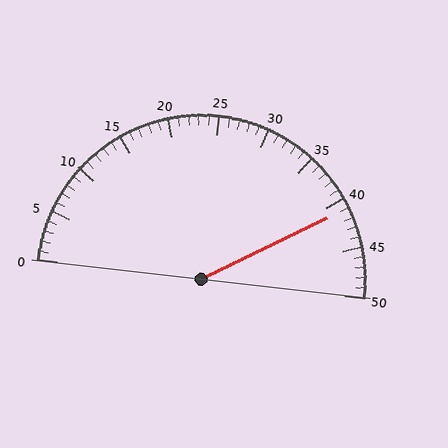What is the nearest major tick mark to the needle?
The nearest major tick mark is 40.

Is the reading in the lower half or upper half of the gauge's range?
The reading is in the upper half of the range (0 to 50).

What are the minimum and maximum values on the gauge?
The gauge ranges from 0 to 50.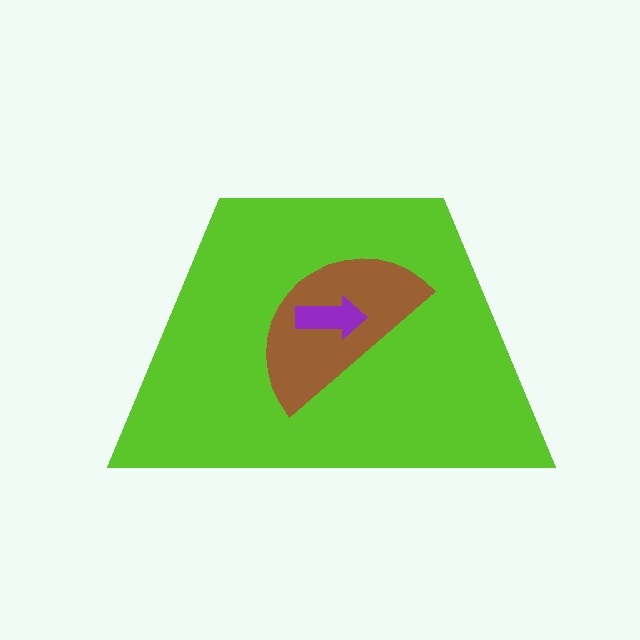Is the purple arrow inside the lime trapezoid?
Yes.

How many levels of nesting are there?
3.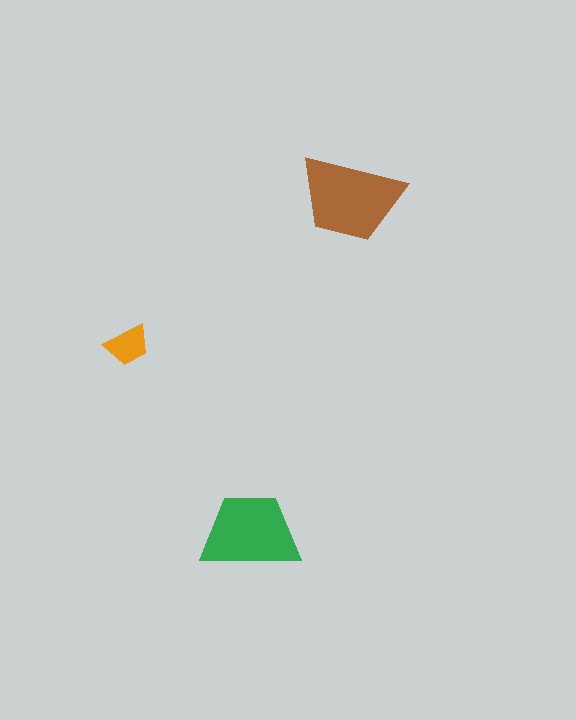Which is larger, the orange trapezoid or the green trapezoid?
The green one.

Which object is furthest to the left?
The orange trapezoid is leftmost.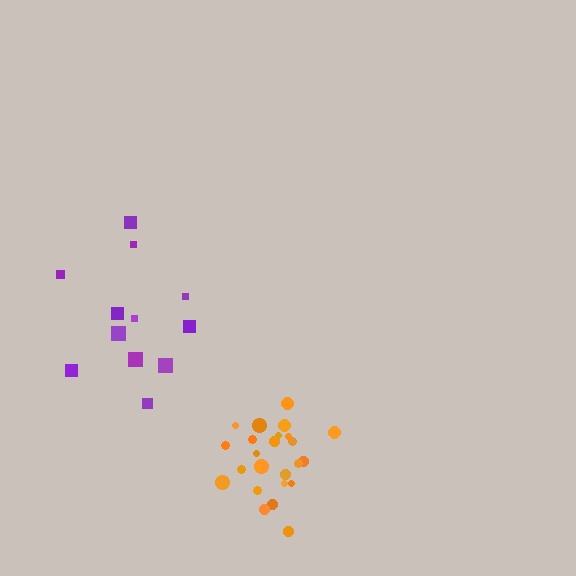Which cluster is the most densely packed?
Orange.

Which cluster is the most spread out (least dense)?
Purple.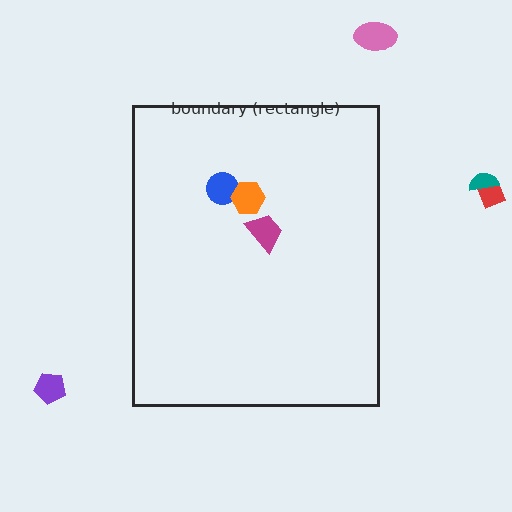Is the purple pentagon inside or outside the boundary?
Outside.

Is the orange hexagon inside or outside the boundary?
Inside.